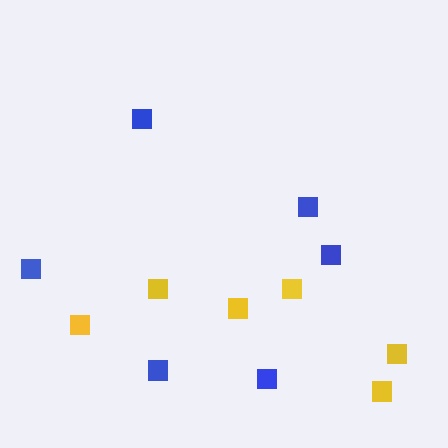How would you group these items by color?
There are 2 groups: one group of yellow squares (6) and one group of blue squares (6).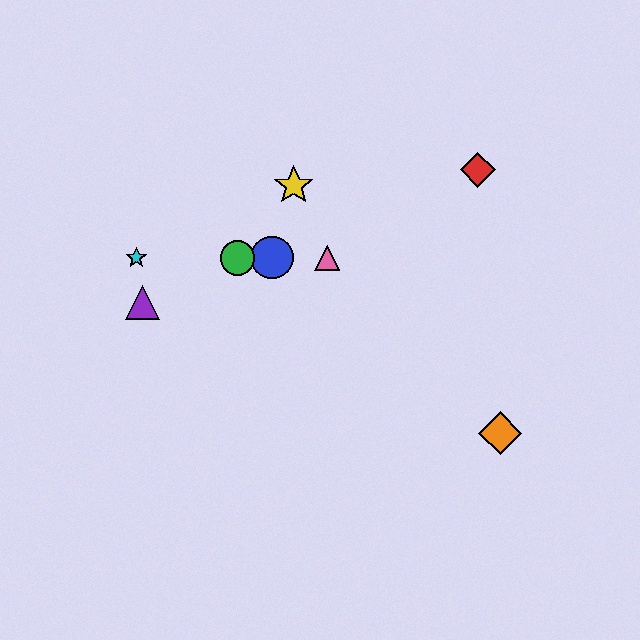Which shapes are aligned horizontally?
The blue circle, the green circle, the cyan star, the pink triangle are aligned horizontally.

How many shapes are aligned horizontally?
4 shapes (the blue circle, the green circle, the cyan star, the pink triangle) are aligned horizontally.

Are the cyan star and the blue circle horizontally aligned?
Yes, both are at y≈258.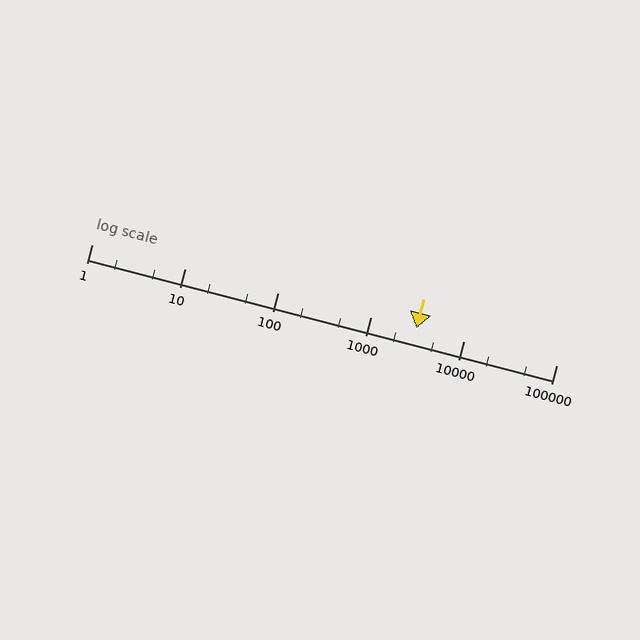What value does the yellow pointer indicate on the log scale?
The pointer indicates approximately 3100.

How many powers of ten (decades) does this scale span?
The scale spans 5 decades, from 1 to 100000.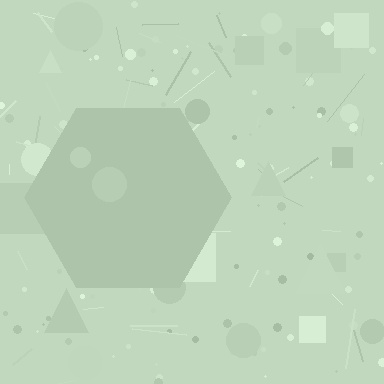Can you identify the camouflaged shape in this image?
The camouflaged shape is a hexagon.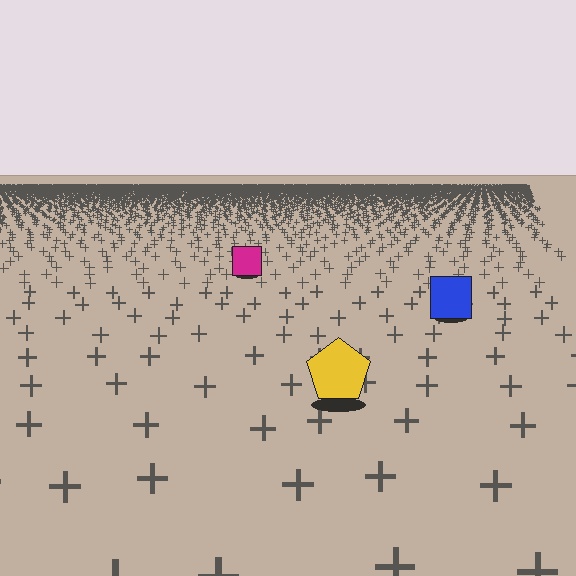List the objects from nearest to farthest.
From nearest to farthest: the yellow pentagon, the blue square, the magenta square.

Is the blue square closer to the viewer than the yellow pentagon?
No. The yellow pentagon is closer — you can tell from the texture gradient: the ground texture is coarser near it.